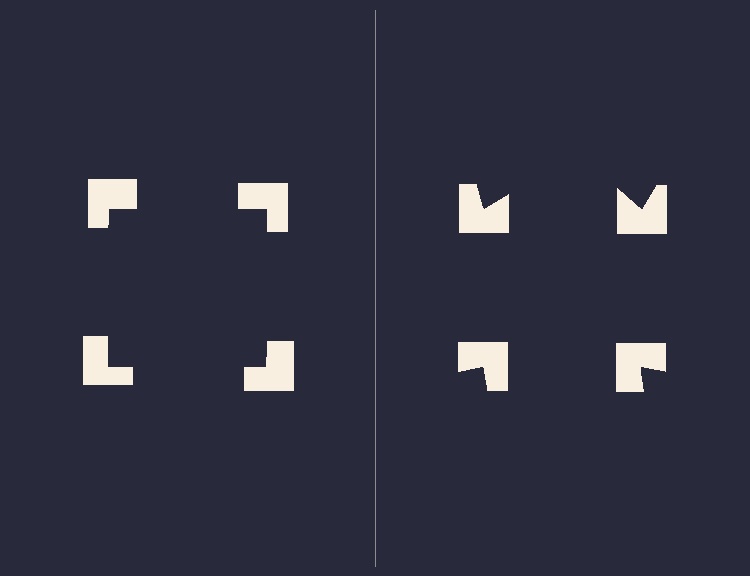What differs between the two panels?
The notched squares are positioned identically on both sides; only the wedge orientations differ. On the left they align to a square; on the right they are misaligned.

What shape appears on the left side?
An illusory square.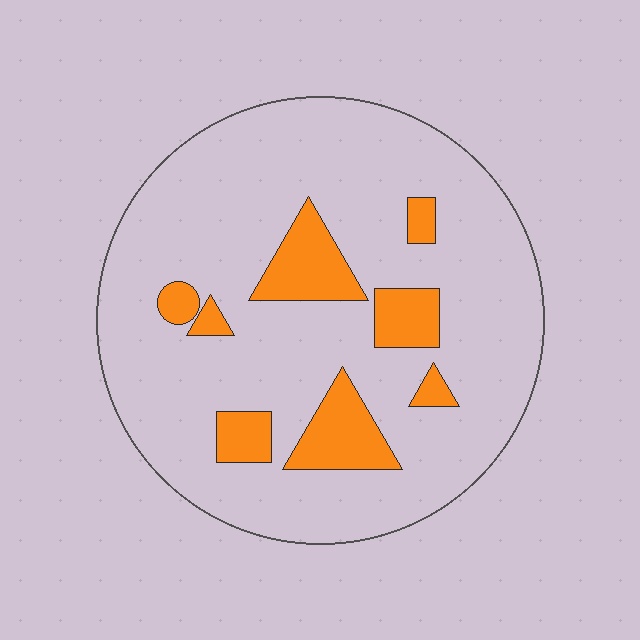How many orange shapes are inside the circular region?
8.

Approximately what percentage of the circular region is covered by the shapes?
Approximately 15%.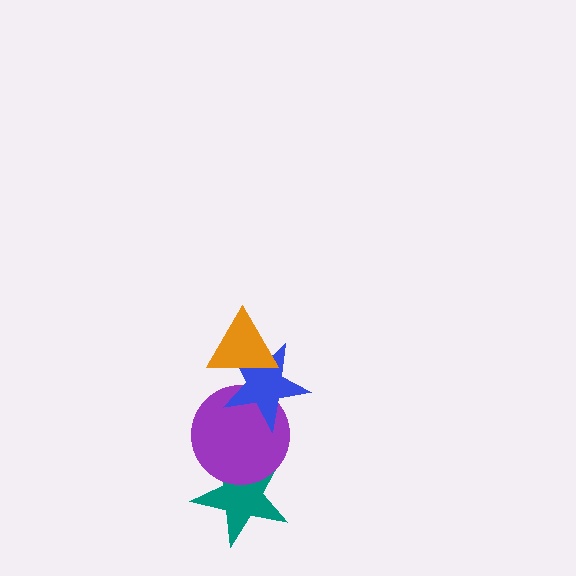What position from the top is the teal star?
The teal star is 4th from the top.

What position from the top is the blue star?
The blue star is 2nd from the top.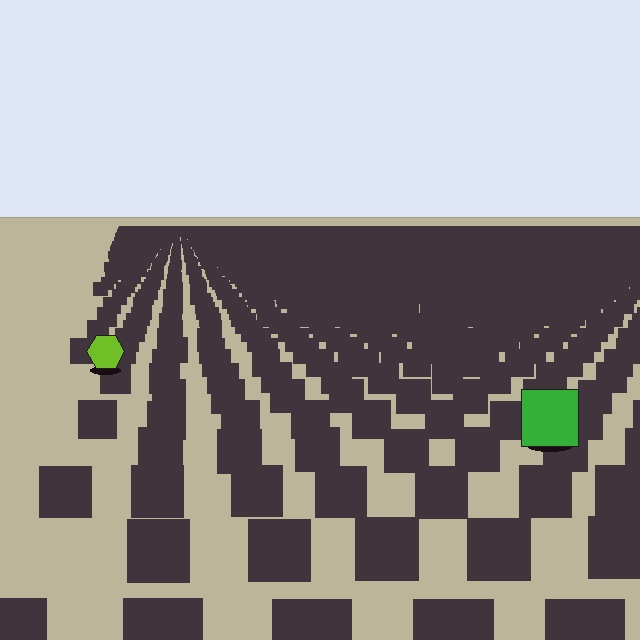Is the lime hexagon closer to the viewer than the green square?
No. The green square is closer — you can tell from the texture gradient: the ground texture is coarser near it.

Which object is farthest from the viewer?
The lime hexagon is farthest from the viewer. It appears smaller and the ground texture around it is denser.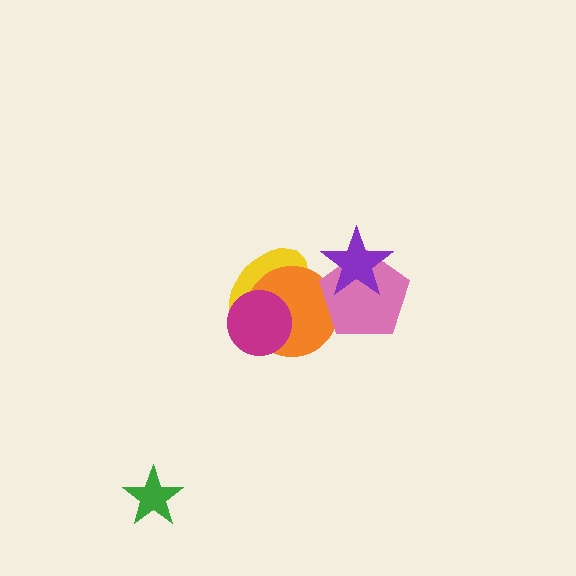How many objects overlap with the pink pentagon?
2 objects overlap with the pink pentagon.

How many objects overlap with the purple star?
1 object overlaps with the purple star.